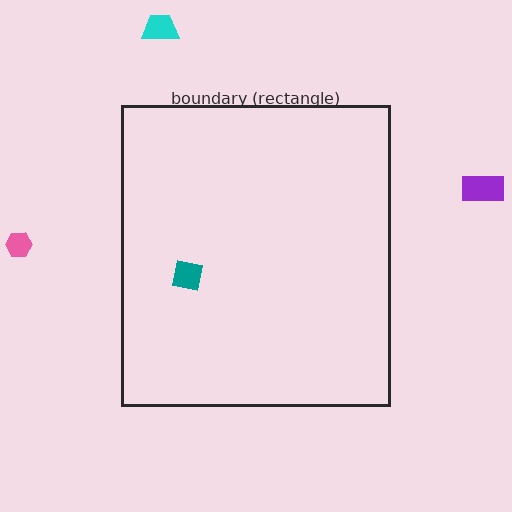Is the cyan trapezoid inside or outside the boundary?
Outside.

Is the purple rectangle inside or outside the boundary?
Outside.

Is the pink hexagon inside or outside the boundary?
Outside.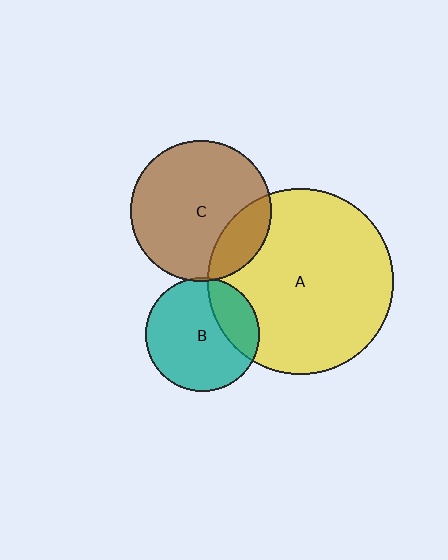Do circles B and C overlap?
Yes.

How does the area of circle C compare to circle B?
Approximately 1.5 times.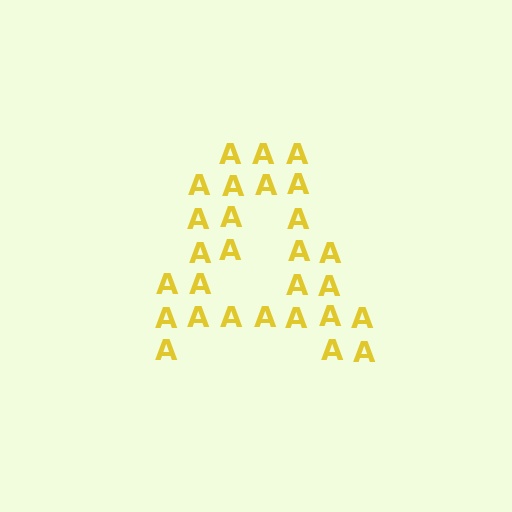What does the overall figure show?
The overall figure shows the letter A.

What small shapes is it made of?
It is made of small letter A's.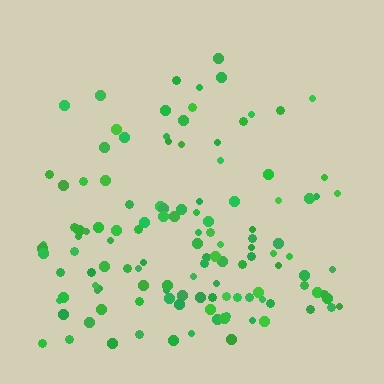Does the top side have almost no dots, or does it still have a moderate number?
Still a moderate number, just noticeably fewer than the bottom.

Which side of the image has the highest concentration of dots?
The bottom.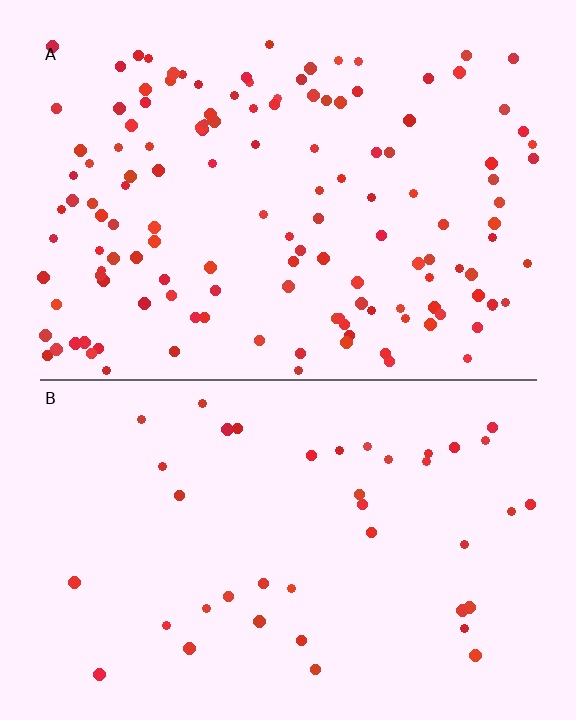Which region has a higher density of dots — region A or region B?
A (the top).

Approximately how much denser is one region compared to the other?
Approximately 3.3× — region A over region B.